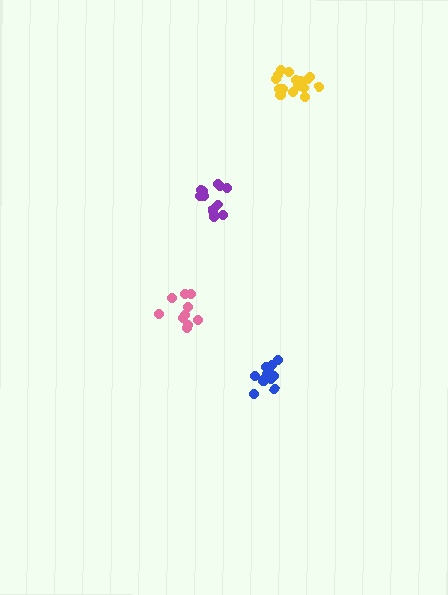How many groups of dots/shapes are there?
There are 4 groups.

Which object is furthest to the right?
The yellow cluster is rightmost.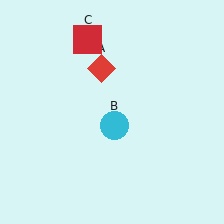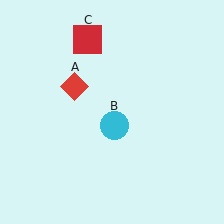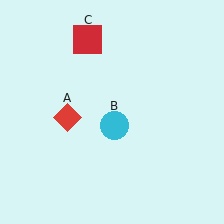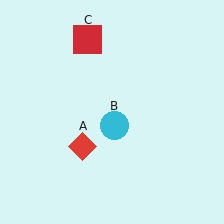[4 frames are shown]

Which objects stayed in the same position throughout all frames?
Cyan circle (object B) and red square (object C) remained stationary.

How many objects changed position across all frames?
1 object changed position: red diamond (object A).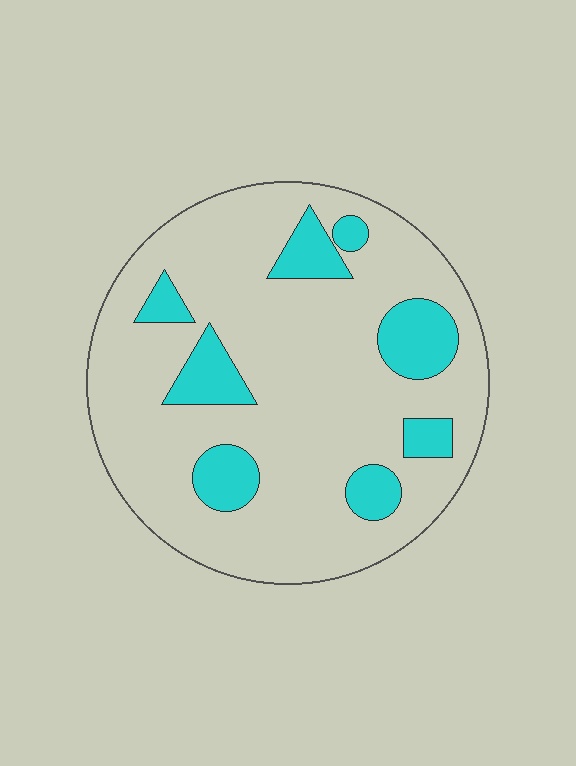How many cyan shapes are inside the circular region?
8.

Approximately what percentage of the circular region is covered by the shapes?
Approximately 20%.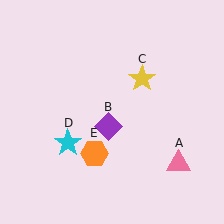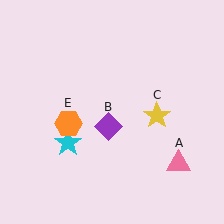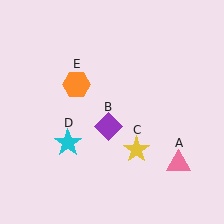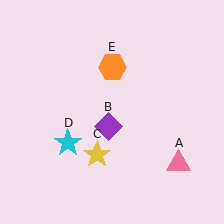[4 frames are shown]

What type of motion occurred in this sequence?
The yellow star (object C), orange hexagon (object E) rotated clockwise around the center of the scene.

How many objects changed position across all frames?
2 objects changed position: yellow star (object C), orange hexagon (object E).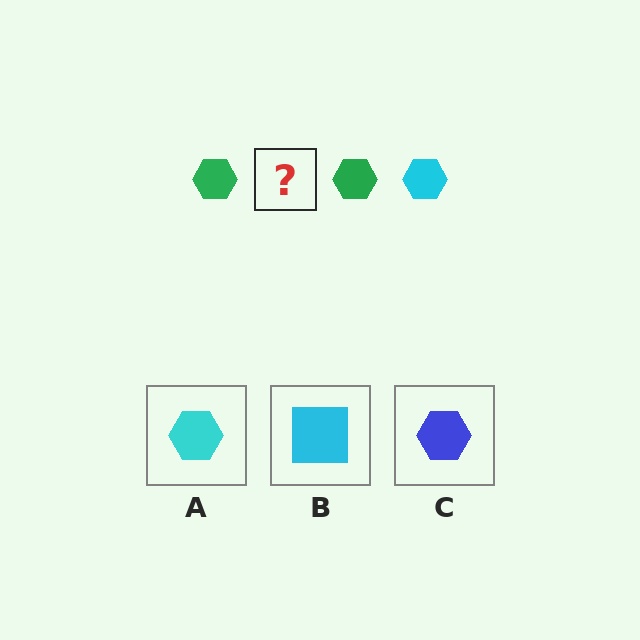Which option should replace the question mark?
Option A.